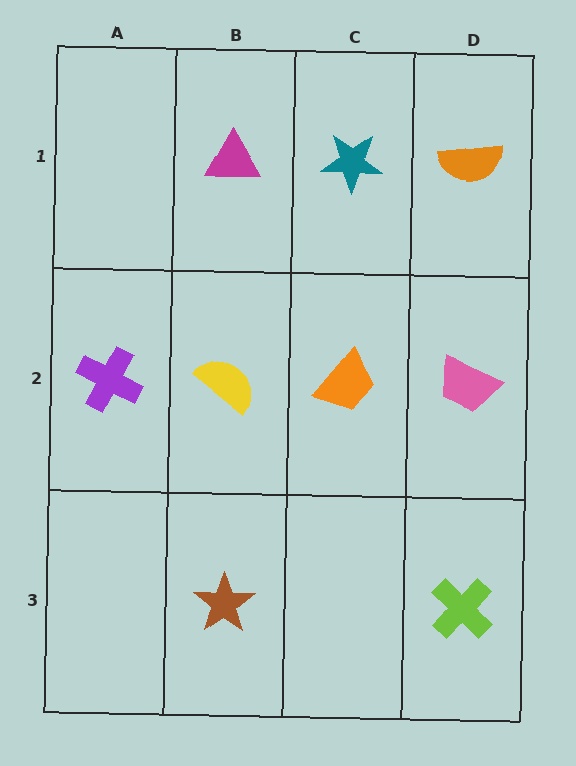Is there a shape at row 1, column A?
No, that cell is empty.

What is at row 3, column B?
A brown star.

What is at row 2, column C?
An orange trapezoid.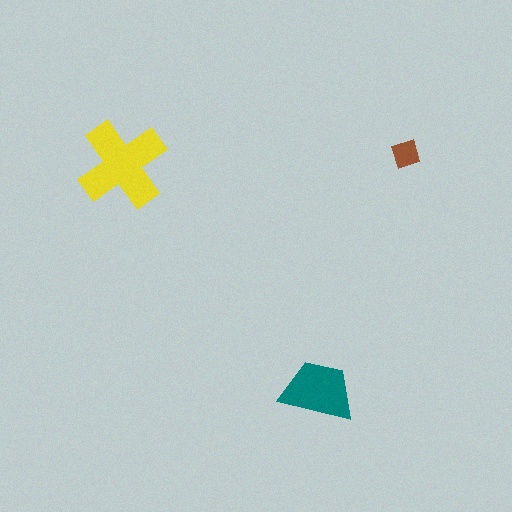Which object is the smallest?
The brown diamond.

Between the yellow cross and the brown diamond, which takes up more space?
The yellow cross.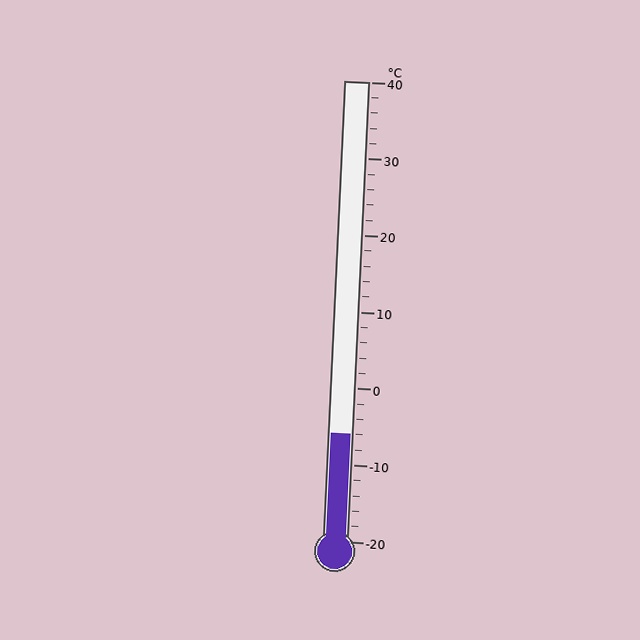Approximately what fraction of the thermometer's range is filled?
The thermometer is filled to approximately 25% of its range.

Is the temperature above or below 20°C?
The temperature is below 20°C.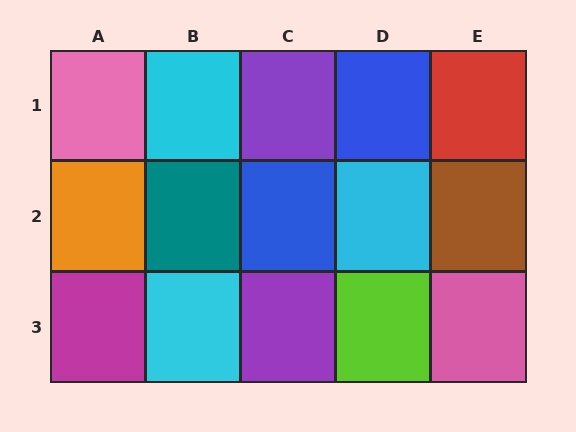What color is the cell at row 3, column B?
Cyan.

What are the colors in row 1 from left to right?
Pink, cyan, purple, blue, red.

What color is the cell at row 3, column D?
Lime.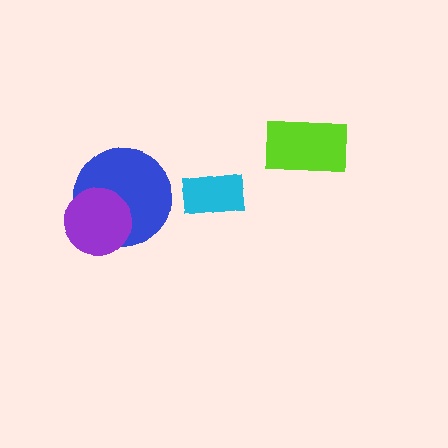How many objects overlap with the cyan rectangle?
0 objects overlap with the cyan rectangle.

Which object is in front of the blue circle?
The purple circle is in front of the blue circle.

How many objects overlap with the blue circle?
1 object overlaps with the blue circle.